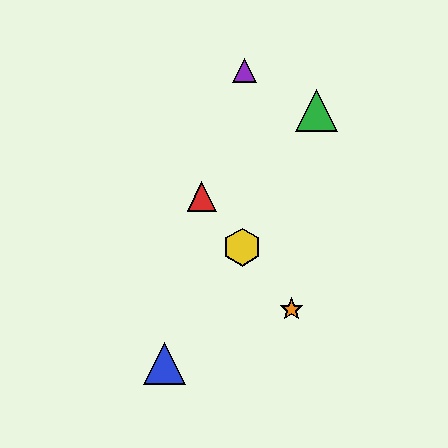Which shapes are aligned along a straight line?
The red triangle, the yellow hexagon, the orange star are aligned along a straight line.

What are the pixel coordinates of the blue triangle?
The blue triangle is at (164, 364).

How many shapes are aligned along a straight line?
3 shapes (the red triangle, the yellow hexagon, the orange star) are aligned along a straight line.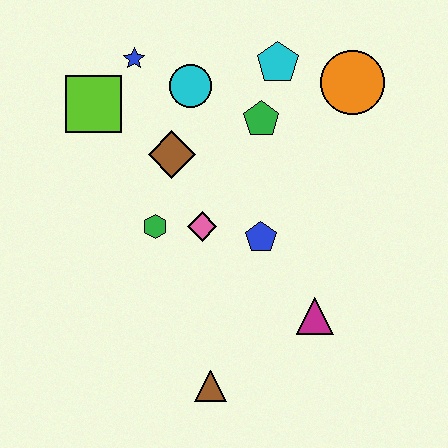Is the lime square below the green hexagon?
No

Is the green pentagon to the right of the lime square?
Yes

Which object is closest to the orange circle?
The cyan pentagon is closest to the orange circle.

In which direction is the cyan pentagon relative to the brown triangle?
The cyan pentagon is above the brown triangle.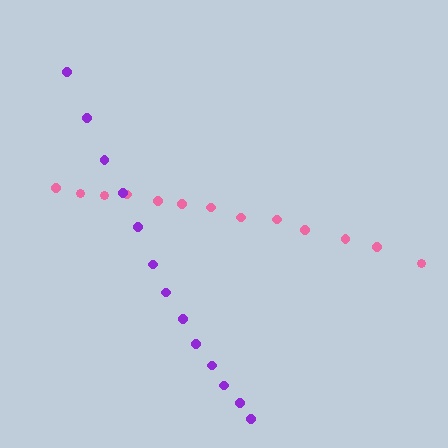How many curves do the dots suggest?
There are 2 distinct paths.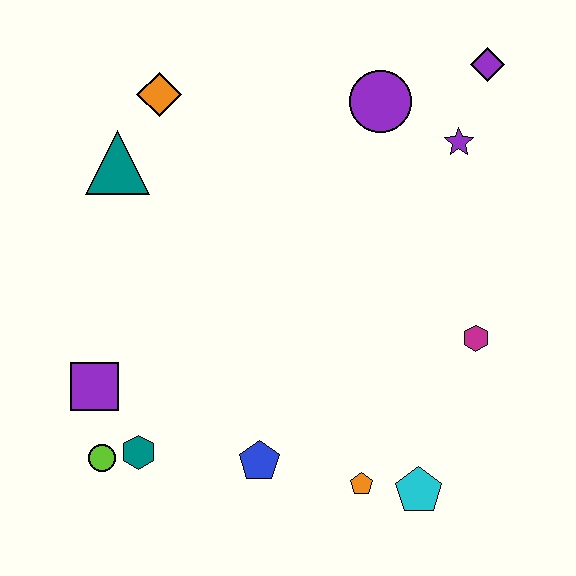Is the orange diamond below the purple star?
No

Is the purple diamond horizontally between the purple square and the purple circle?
No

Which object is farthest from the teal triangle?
The cyan pentagon is farthest from the teal triangle.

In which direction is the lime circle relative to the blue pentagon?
The lime circle is to the left of the blue pentagon.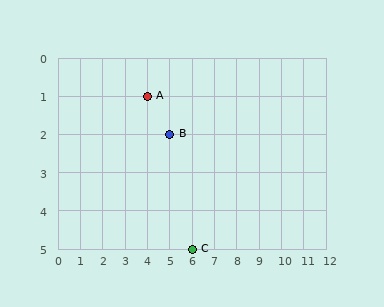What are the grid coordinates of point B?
Point B is at grid coordinates (5, 2).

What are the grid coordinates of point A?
Point A is at grid coordinates (4, 1).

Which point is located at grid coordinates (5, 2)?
Point B is at (5, 2).